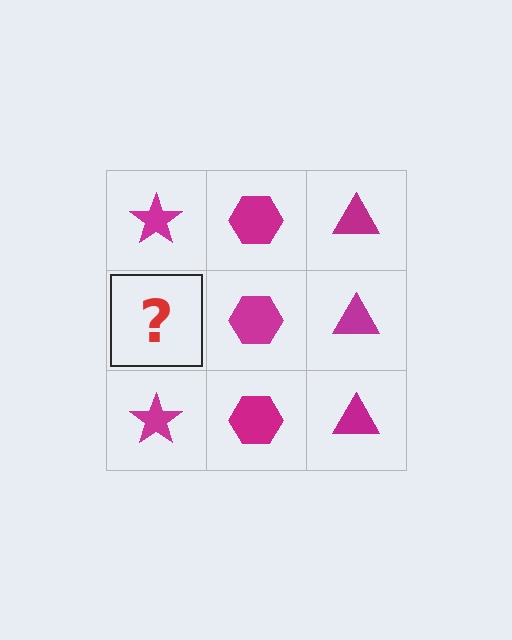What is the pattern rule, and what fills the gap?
The rule is that each column has a consistent shape. The gap should be filled with a magenta star.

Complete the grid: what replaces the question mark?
The question mark should be replaced with a magenta star.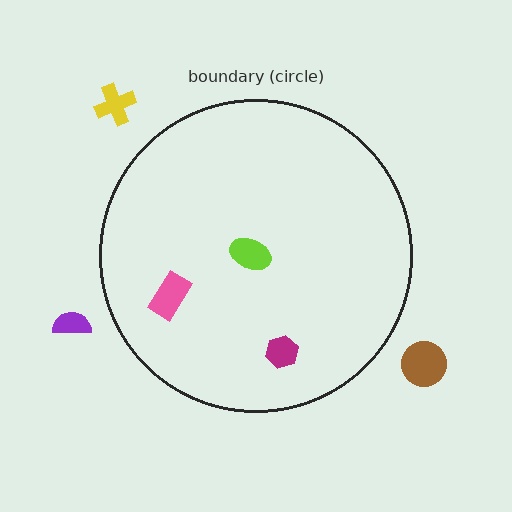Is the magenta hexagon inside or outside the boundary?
Inside.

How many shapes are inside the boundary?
3 inside, 3 outside.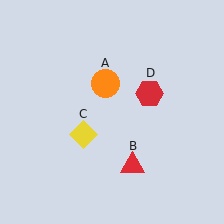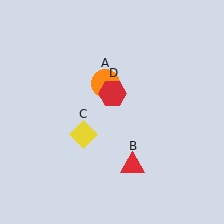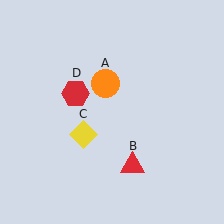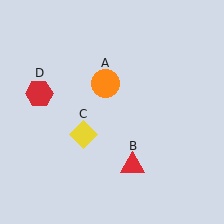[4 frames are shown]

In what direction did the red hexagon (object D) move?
The red hexagon (object D) moved left.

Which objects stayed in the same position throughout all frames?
Orange circle (object A) and red triangle (object B) and yellow diamond (object C) remained stationary.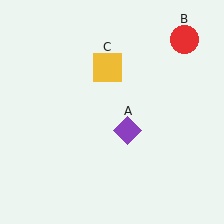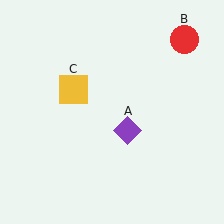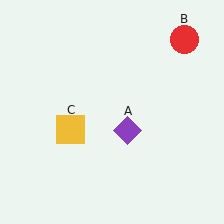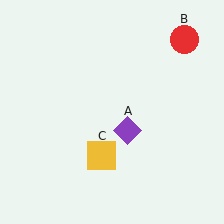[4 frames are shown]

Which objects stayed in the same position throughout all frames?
Purple diamond (object A) and red circle (object B) remained stationary.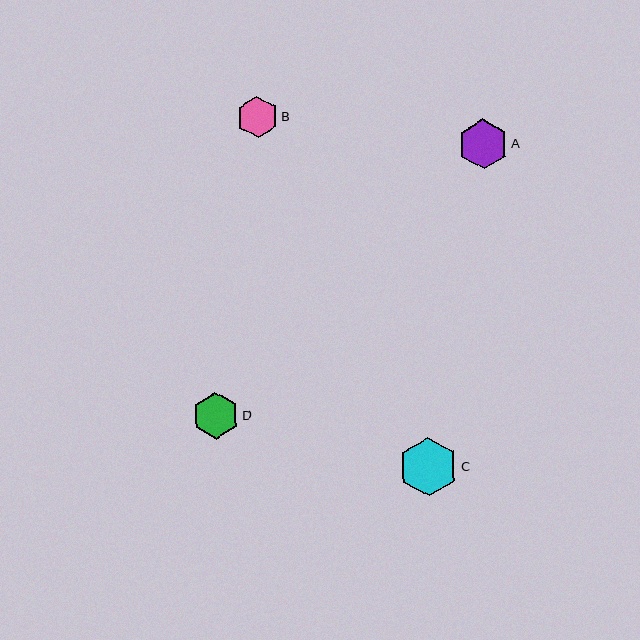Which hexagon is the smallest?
Hexagon B is the smallest with a size of approximately 41 pixels.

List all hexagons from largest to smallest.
From largest to smallest: C, A, D, B.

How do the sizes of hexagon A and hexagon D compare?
Hexagon A and hexagon D are approximately the same size.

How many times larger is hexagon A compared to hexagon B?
Hexagon A is approximately 1.2 times the size of hexagon B.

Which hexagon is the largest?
Hexagon C is the largest with a size of approximately 59 pixels.